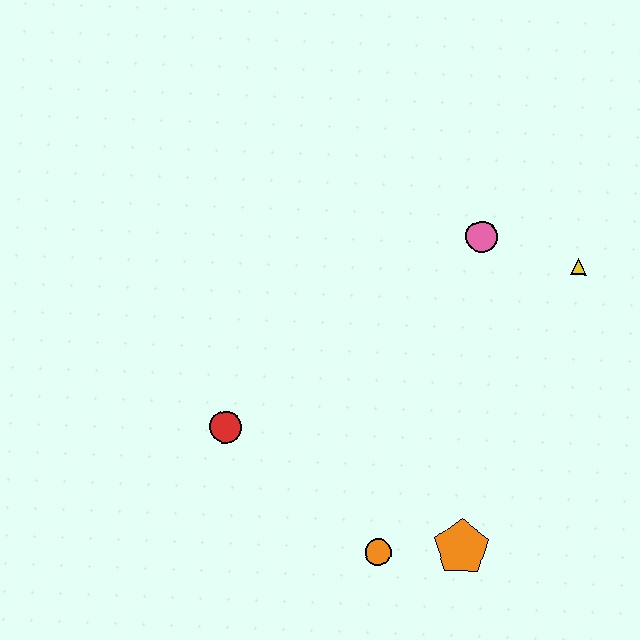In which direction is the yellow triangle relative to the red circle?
The yellow triangle is to the right of the red circle.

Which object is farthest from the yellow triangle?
The red circle is farthest from the yellow triangle.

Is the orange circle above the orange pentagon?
No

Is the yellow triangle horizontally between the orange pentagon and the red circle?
No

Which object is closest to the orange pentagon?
The orange circle is closest to the orange pentagon.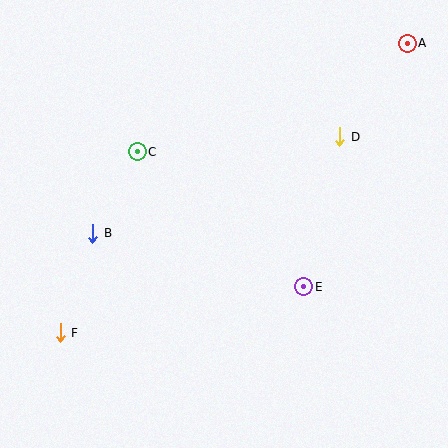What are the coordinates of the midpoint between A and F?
The midpoint between A and F is at (234, 188).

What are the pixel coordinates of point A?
Point A is at (407, 43).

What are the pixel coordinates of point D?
Point D is at (340, 137).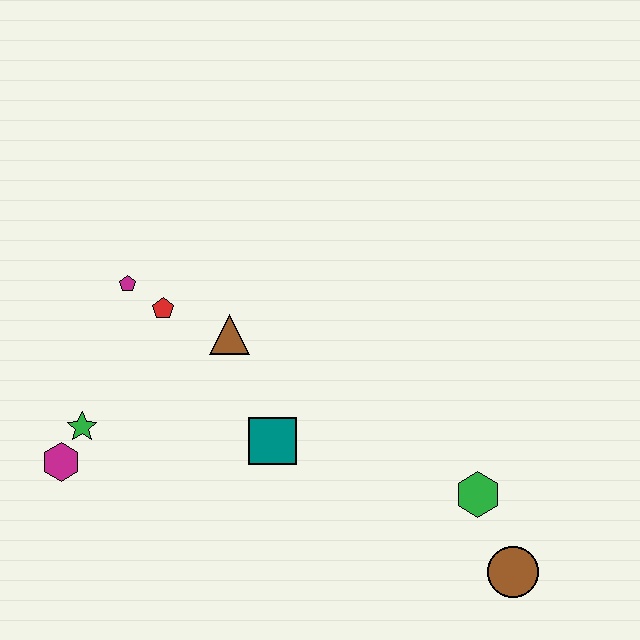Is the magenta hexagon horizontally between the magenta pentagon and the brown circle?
No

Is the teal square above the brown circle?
Yes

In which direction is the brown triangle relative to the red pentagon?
The brown triangle is to the right of the red pentagon.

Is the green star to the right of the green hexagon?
No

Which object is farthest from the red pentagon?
The brown circle is farthest from the red pentagon.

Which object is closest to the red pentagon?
The magenta pentagon is closest to the red pentagon.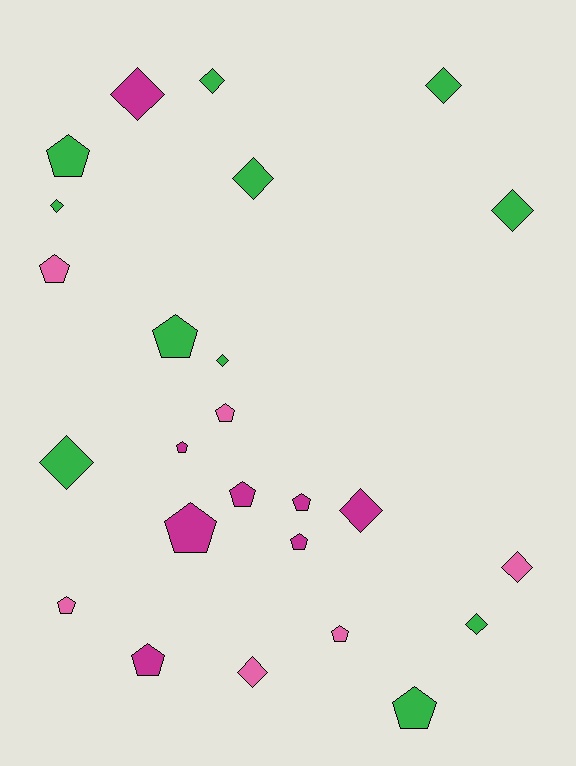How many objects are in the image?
There are 25 objects.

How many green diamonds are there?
There are 8 green diamonds.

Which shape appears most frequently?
Pentagon, with 13 objects.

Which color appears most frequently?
Green, with 11 objects.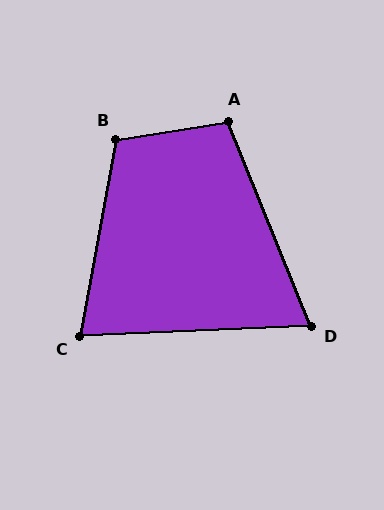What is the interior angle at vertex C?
Approximately 77 degrees (acute).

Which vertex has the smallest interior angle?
D, at approximately 71 degrees.